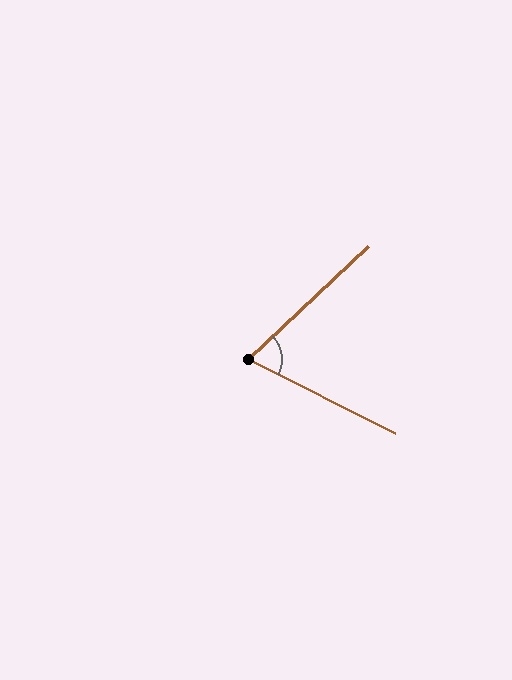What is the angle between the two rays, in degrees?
Approximately 70 degrees.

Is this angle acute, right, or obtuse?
It is acute.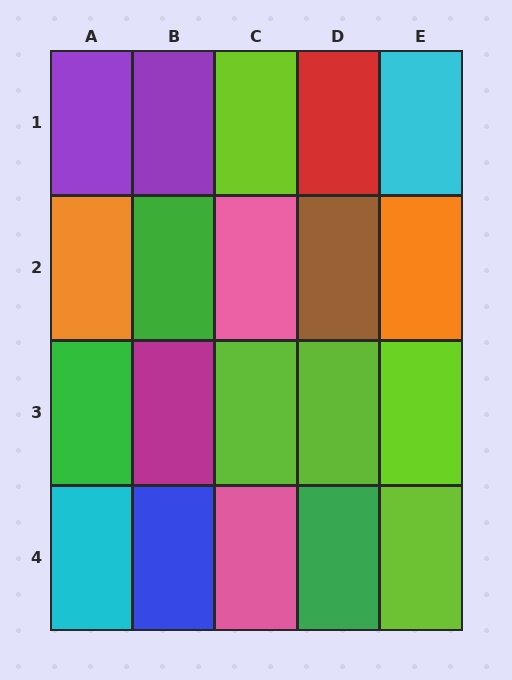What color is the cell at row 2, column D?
Brown.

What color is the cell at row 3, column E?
Lime.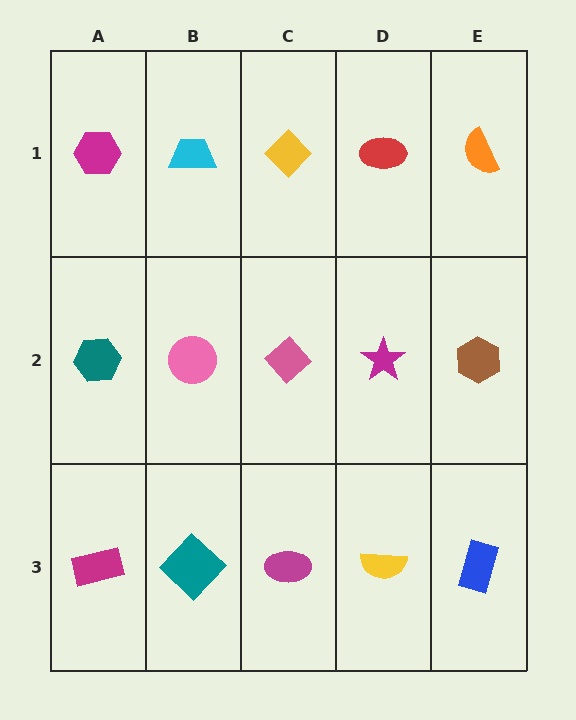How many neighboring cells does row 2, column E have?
3.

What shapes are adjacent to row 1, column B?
A pink circle (row 2, column B), a magenta hexagon (row 1, column A), a yellow diamond (row 1, column C).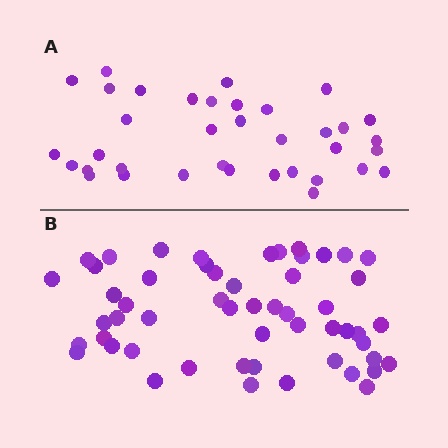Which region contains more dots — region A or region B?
Region B (the bottom region) has more dots.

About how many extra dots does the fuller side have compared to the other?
Region B has approximately 20 more dots than region A.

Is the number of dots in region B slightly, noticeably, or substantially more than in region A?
Region B has substantially more. The ratio is roughly 1.5 to 1.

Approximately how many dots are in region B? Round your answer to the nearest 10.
About 50 dots. (The exact count is 54, which rounds to 50.)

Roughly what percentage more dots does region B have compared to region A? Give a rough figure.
About 50% more.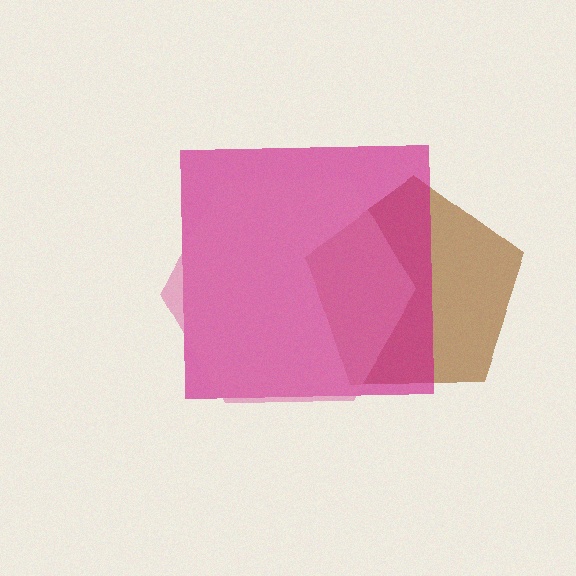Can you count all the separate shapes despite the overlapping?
Yes, there are 3 separate shapes.